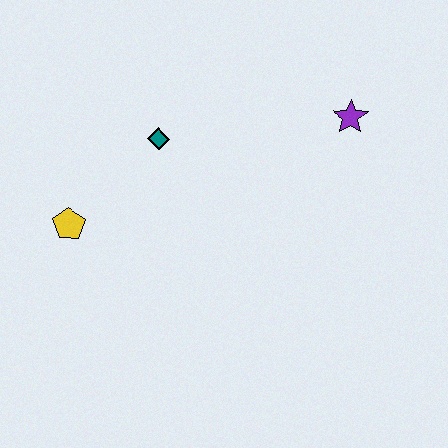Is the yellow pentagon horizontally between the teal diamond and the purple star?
No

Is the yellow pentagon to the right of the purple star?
No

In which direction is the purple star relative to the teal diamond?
The purple star is to the right of the teal diamond.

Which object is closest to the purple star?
The teal diamond is closest to the purple star.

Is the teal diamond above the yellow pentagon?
Yes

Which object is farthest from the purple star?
The yellow pentagon is farthest from the purple star.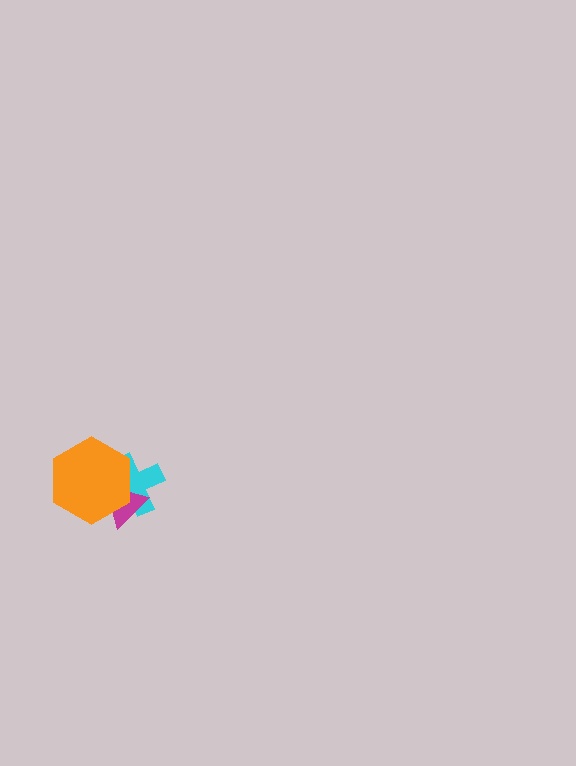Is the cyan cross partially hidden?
Yes, it is partially covered by another shape.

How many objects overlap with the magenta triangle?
2 objects overlap with the magenta triangle.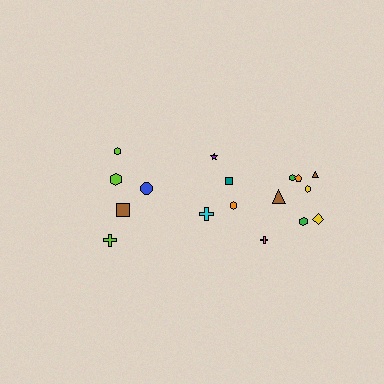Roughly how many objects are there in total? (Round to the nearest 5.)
Roughly 15 objects in total.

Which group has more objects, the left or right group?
The right group.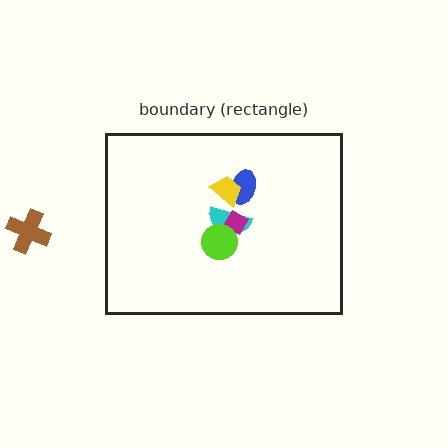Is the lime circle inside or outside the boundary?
Inside.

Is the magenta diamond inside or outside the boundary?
Inside.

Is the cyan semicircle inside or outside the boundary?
Inside.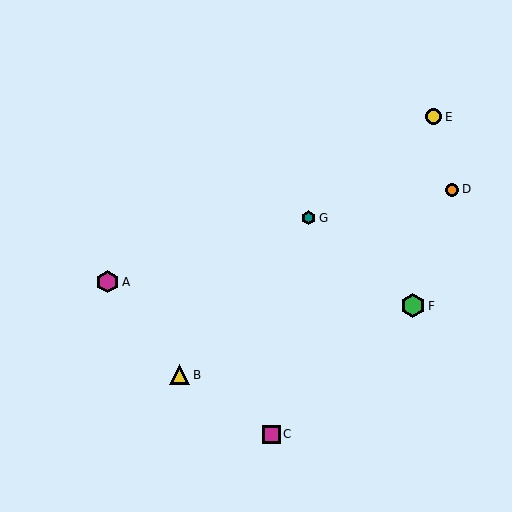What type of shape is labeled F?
Shape F is a green hexagon.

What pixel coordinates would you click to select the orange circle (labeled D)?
Click at (452, 190) to select the orange circle D.